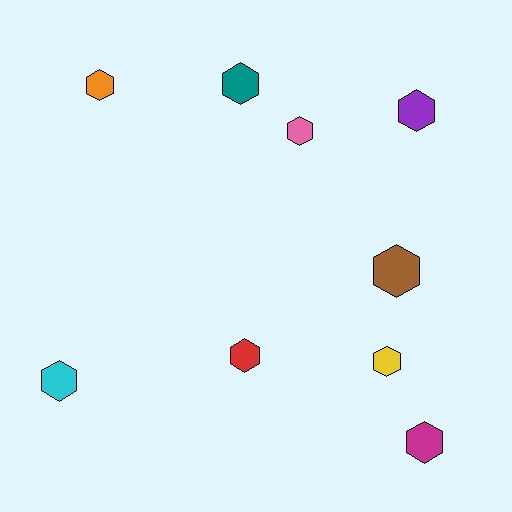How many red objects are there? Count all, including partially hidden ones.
There is 1 red object.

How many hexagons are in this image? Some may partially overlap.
There are 9 hexagons.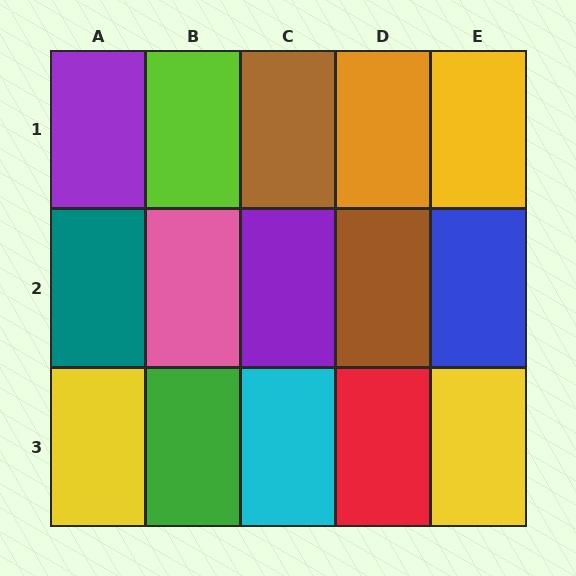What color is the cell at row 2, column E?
Blue.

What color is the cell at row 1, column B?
Lime.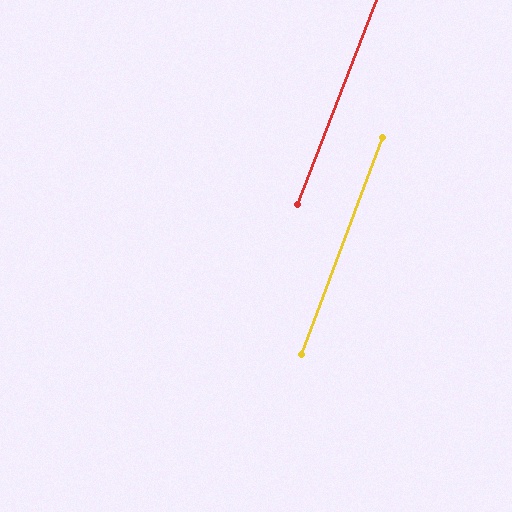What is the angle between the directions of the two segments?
Approximately 0 degrees.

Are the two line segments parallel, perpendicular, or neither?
Parallel — their directions differ by only 0.5°.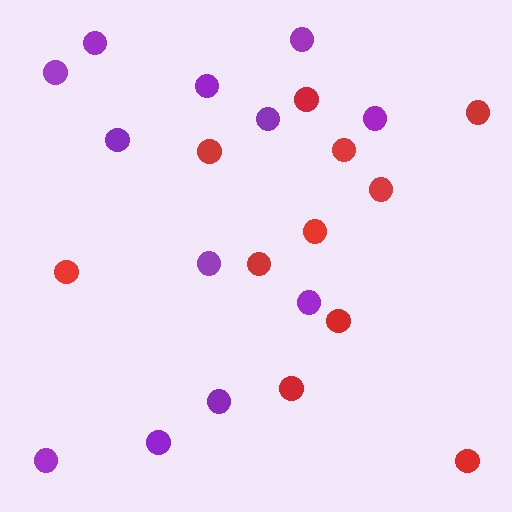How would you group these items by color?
There are 2 groups: one group of red circles (11) and one group of purple circles (12).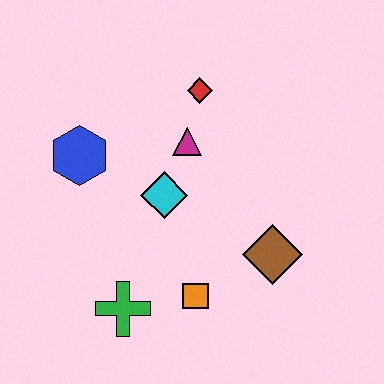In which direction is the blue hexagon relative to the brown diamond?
The blue hexagon is to the left of the brown diamond.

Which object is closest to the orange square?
The green cross is closest to the orange square.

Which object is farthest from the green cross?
The red diamond is farthest from the green cross.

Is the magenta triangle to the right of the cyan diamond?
Yes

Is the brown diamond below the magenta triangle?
Yes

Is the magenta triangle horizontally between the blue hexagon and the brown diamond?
Yes